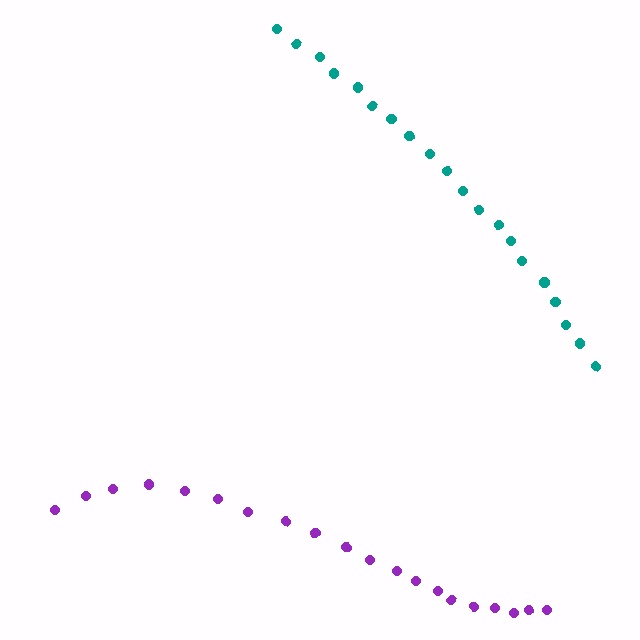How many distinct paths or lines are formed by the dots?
There are 2 distinct paths.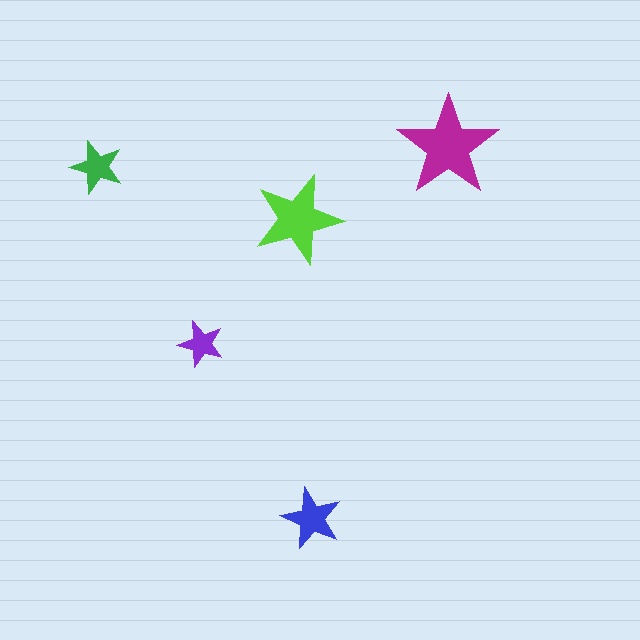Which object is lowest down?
The blue star is bottommost.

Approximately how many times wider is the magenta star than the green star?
About 2 times wider.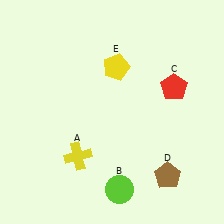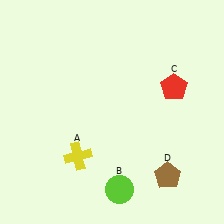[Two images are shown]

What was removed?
The yellow pentagon (E) was removed in Image 2.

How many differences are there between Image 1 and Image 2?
There is 1 difference between the two images.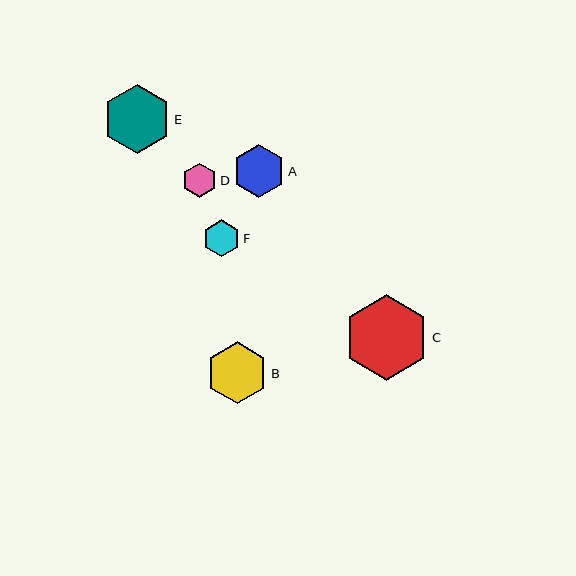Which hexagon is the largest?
Hexagon C is the largest with a size of approximately 85 pixels.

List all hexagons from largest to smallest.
From largest to smallest: C, E, B, A, F, D.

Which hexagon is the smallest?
Hexagon D is the smallest with a size of approximately 34 pixels.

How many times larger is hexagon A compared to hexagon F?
Hexagon A is approximately 1.4 times the size of hexagon F.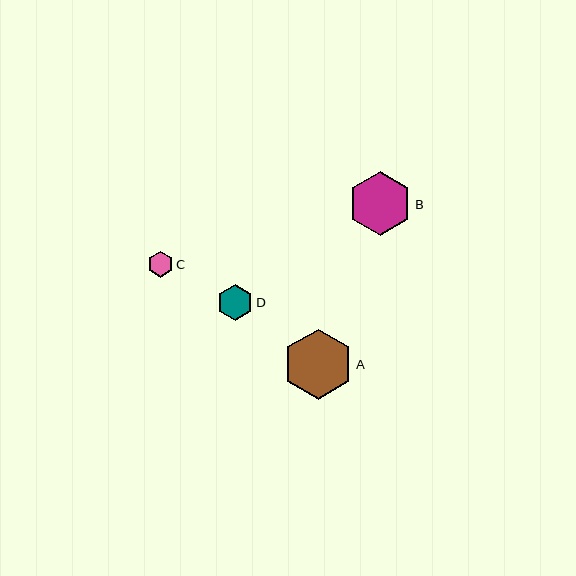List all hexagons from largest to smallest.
From largest to smallest: A, B, D, C.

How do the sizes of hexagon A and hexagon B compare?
Hexagon A and hexagon B are approximately the same size.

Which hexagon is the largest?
Hexagon A is the largest with a size of approximately 70 pixels.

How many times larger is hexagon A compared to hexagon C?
Hexagon A is approximately 2.7 times the size of hexagon C.